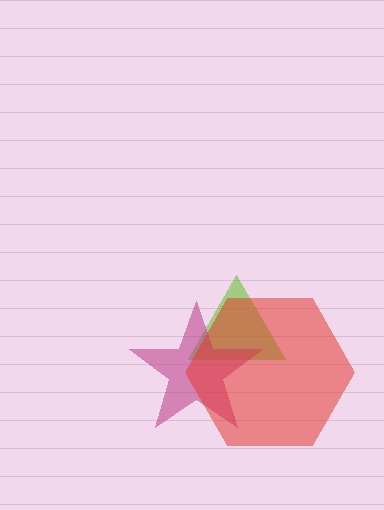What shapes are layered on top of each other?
The layered shapes are: a lime triangle, a magenta star, a red hexagon.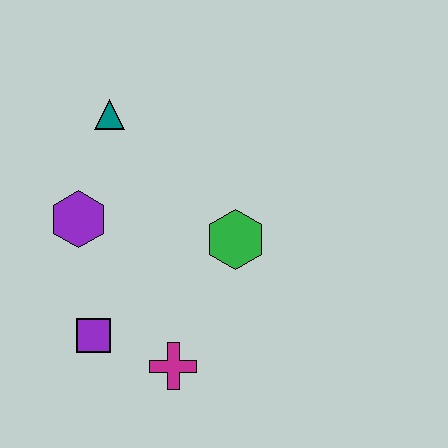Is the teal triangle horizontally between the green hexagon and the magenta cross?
No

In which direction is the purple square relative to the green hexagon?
The purple square is to the left of the green hexagon.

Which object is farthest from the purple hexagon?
The magenta cross is farthest from the purple hexagon.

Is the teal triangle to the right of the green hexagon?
No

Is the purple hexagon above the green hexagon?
Yes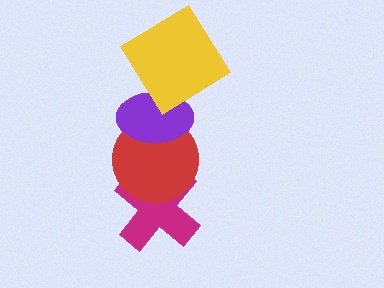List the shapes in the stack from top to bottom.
From top to bottom: the yellow diamond, the purple ellipse, the red circle, the magenta cross.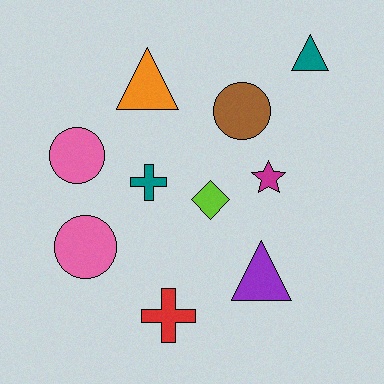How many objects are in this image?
There are 10 objects.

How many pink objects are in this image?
There are 2 pink objects.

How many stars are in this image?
There is 1 star.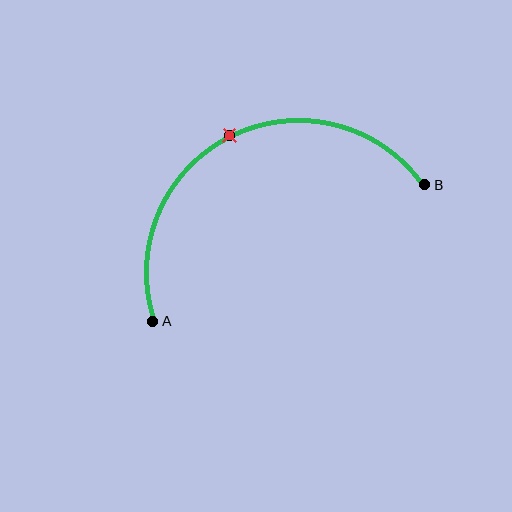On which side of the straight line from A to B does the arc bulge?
The arc bulges above the straight line connecting A and B.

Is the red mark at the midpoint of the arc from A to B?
Yes. The red mark lies on the arc at equal arc-length from both A and B — it is the arc midpoint.